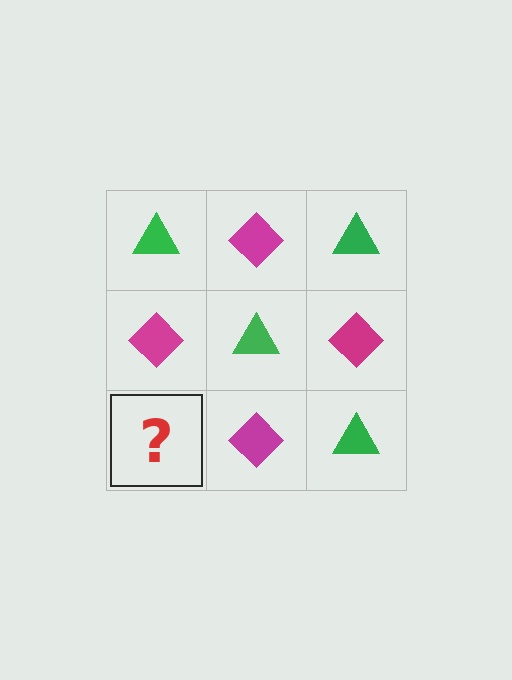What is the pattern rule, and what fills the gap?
The rule is that it alternates green triangle and magenta diamond in a checkerboard pattern. The gap should be filled with a green triangle.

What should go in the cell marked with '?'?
The missing cell should contain a green triangle.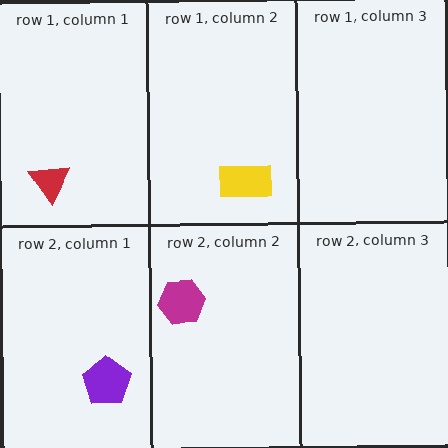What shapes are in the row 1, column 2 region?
The yellow rectangle.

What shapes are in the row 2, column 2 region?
The magenta hexagon.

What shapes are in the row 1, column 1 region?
The red triangle.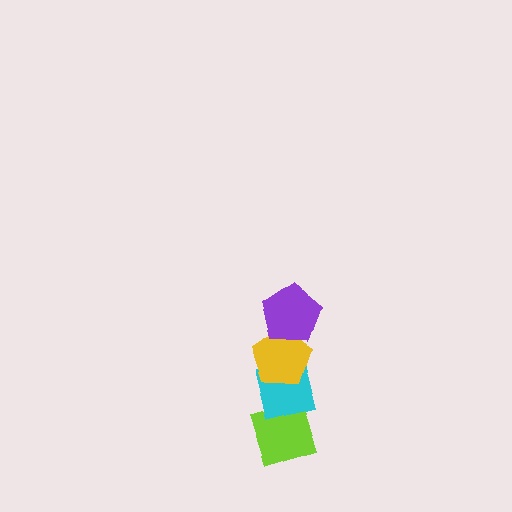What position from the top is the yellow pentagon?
The yellow pentagon is 2nd from the top.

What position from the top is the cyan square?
The cyan square is 3rd from the top.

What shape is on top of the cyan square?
The yellow pentagon is on top of the cyan square.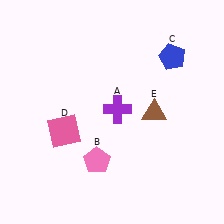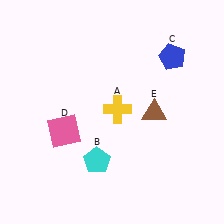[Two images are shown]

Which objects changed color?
A changed from purple to yellow. B changed from pink to cyan.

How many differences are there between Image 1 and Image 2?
There are 2 differences between the two images.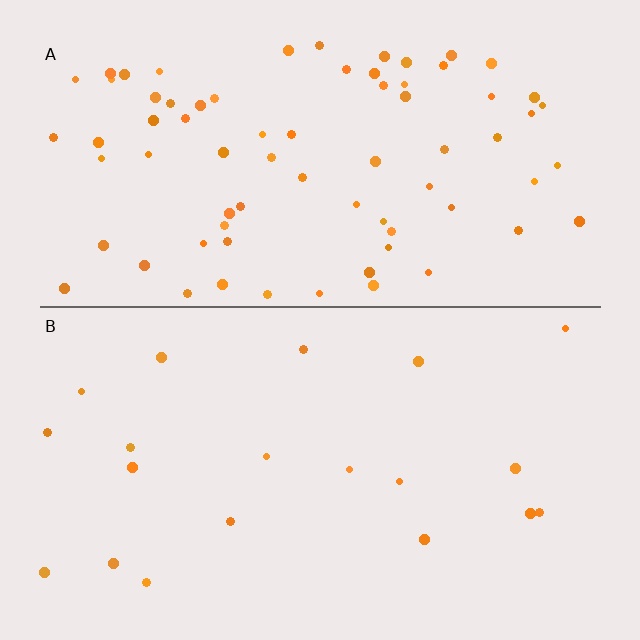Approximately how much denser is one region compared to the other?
Approximately 3.7× — region A over region B.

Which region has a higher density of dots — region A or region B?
A (the top).